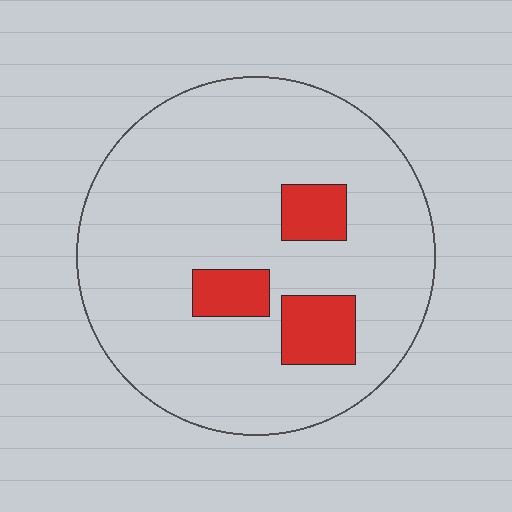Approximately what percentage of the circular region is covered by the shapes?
Approximately 15%.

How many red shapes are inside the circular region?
3.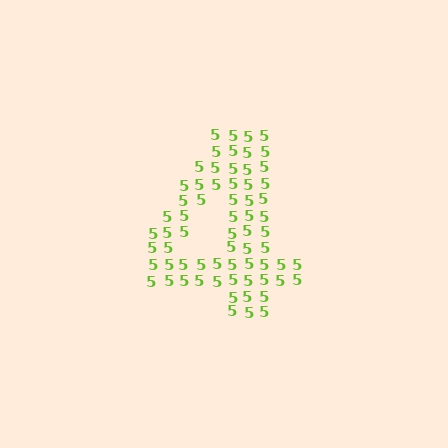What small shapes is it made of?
It is made of small digit 5's.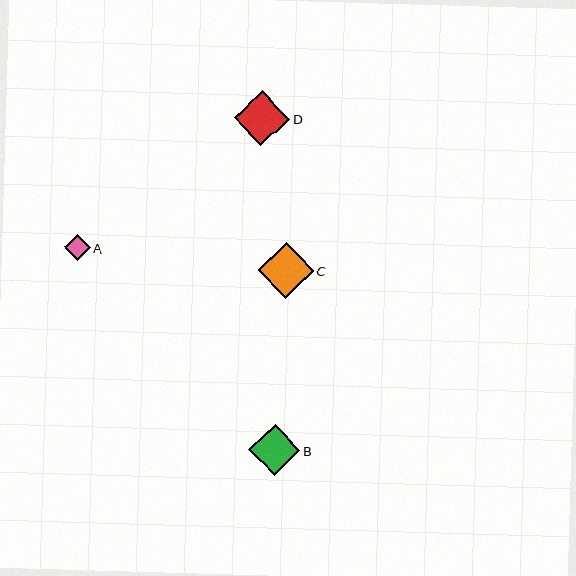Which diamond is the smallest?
Diamond A is the smallest with a size of approximately 25 pixels.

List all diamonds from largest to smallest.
From largest to smallest: D, C, B, A.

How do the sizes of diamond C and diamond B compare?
Diamond C and diamond B are approximately the same size.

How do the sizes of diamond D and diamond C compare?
Diamond D and diamond C are approximately the same size.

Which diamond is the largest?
Diamond D is the largest with a size of approximately 56 pixels.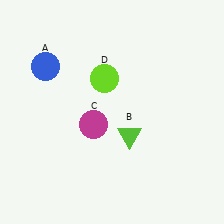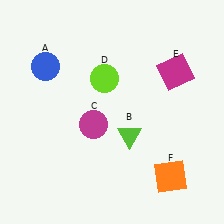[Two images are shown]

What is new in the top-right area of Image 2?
A magenta square (E) was added in the top-right area of Image 2.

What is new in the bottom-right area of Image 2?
An orange square (F) was added in the bottom-right area of Image 2.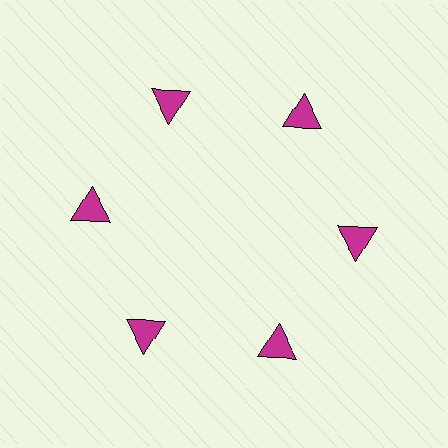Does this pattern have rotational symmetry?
Yes, this pattern has 6-fold rotational symmetry. It looks the same after rotating 60 degrees around the center.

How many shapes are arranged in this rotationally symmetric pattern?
There are 6 shapes, arranged in 6 groups of 1.